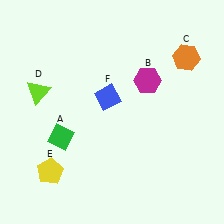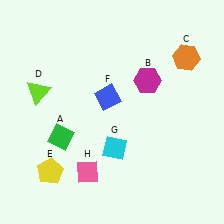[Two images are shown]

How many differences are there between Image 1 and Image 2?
There are 2 differences between the two images.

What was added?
A cyan diamond (G), a pink diamond (H) were added in Image 2.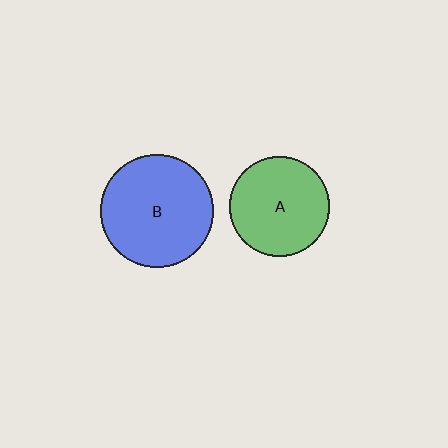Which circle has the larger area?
Circle B (blue).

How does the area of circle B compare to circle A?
Approximately 1.3 times.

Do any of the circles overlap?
No, none of the circles overlap.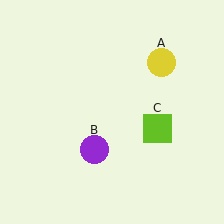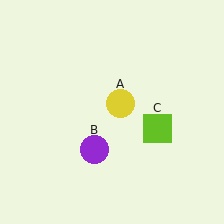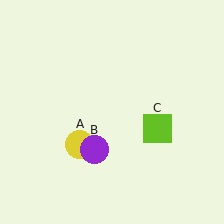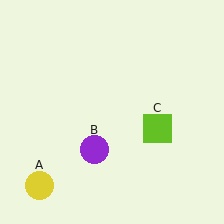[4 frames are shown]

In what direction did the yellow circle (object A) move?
The yellow circle (object A) moved down and to the left.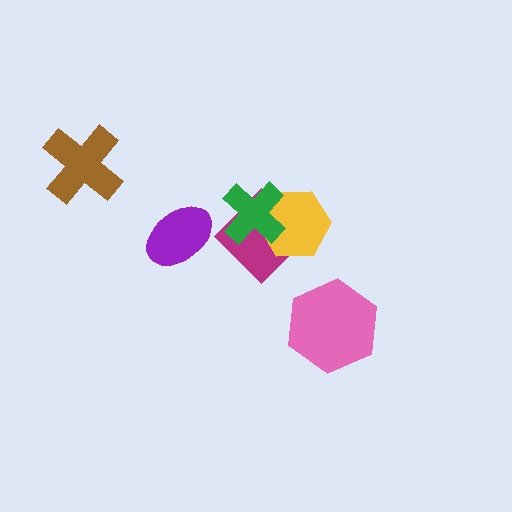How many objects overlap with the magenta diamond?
2 objects overlap with the magenta diamond.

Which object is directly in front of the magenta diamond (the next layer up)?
The yellow hexagon is directly in front of the magenta diamond.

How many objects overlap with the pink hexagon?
0 objects overlap with the pink hexagon.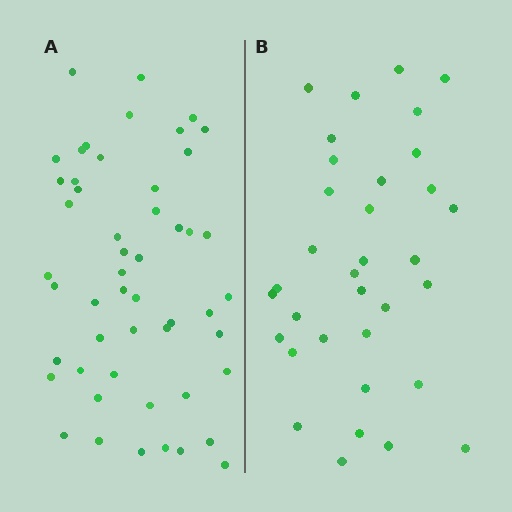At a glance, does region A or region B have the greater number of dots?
Region A (the left region) has more dots.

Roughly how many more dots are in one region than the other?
Region A has approximately 15 more dots than region B.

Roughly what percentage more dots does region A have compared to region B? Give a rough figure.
About 50% more.